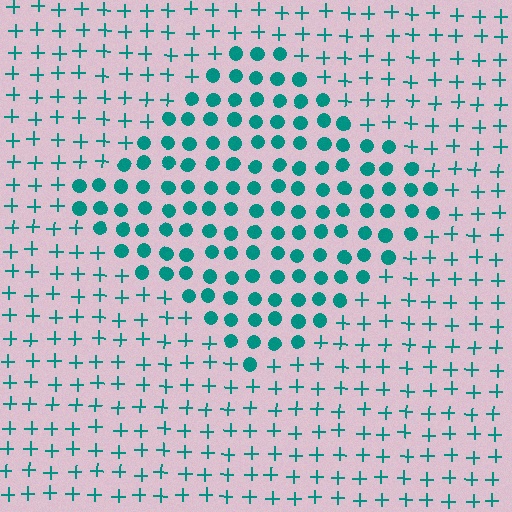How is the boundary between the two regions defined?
The boundary is defined by a change in element shape: circles inside vs. plus signs outside. All elements share the same color and spacing.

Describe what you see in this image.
The image is filled with small teal elements arranged in a uniform grid. A diamond-shaped region contains circles, while the surrounding area contains plus signs. The boundary is defined purely by the change in element shape.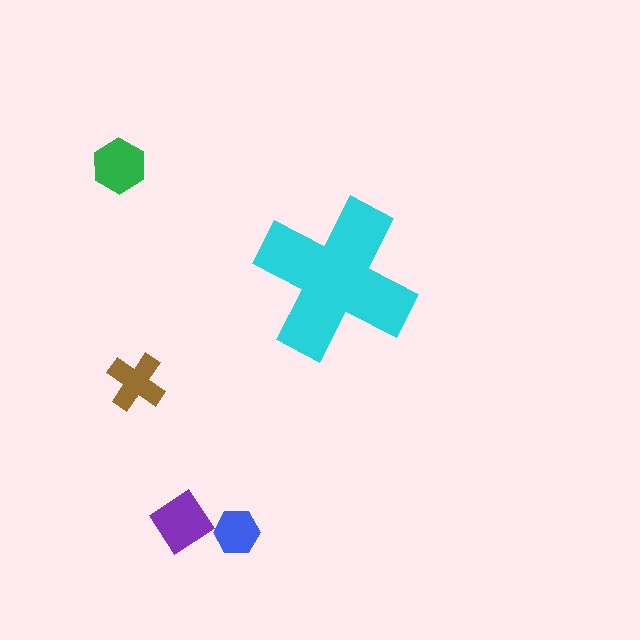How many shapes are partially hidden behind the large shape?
0 shapes are partially hidden.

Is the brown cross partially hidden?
No, the brown cross is fully visible.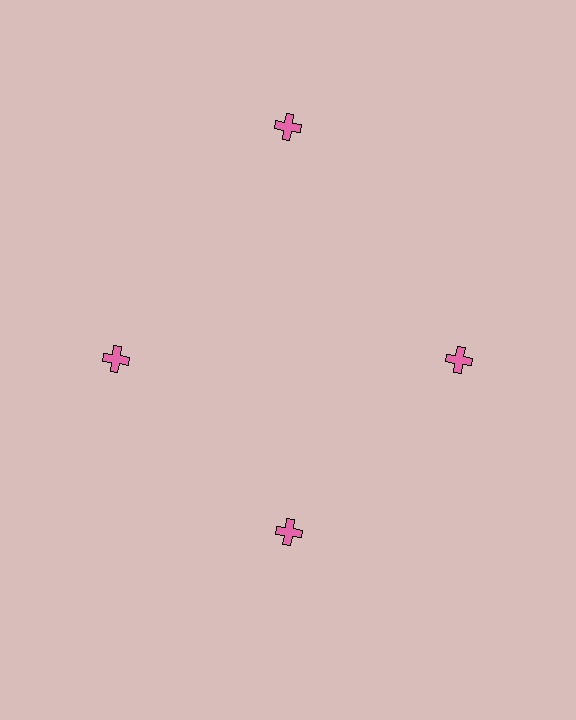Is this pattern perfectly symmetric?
No. The 4 pink crosses are arranged in a ring, but one element near the 12 o'clock position is pushed outward from the center, breaking the 4-fold rotational symmetry.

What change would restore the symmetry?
The symmetry would be restored by moving it inward, back onto the ring so that all 4 crosses sit at equal angles and equal distance from the center.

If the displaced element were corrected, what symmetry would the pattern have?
It would have 4-fold rotational symmetry — the pattern would map onto itself every 90 degrees.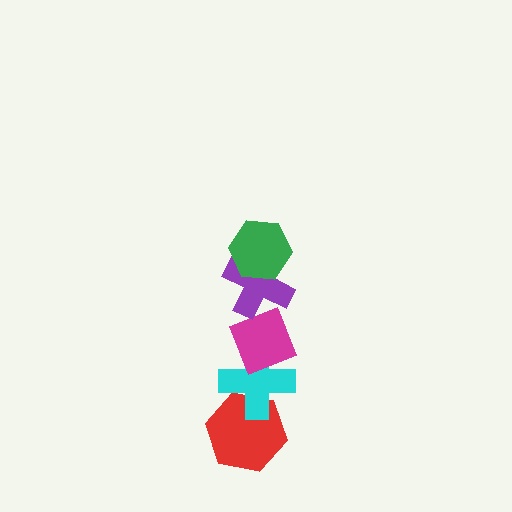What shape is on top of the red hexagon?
The cyan cross is on top of the red hexagon.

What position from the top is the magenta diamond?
The magenta diamond is 3rd from the top.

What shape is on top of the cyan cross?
The magenta diamond is on top of the cyan cross.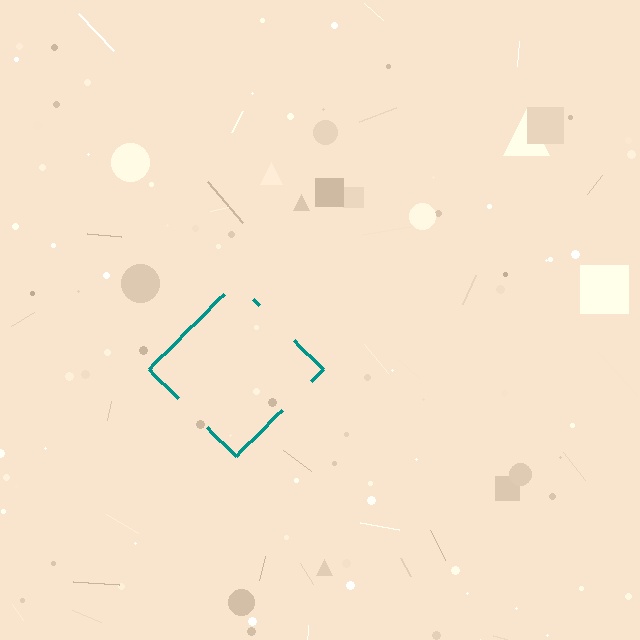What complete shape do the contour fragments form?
The contour fragments form a diamond.